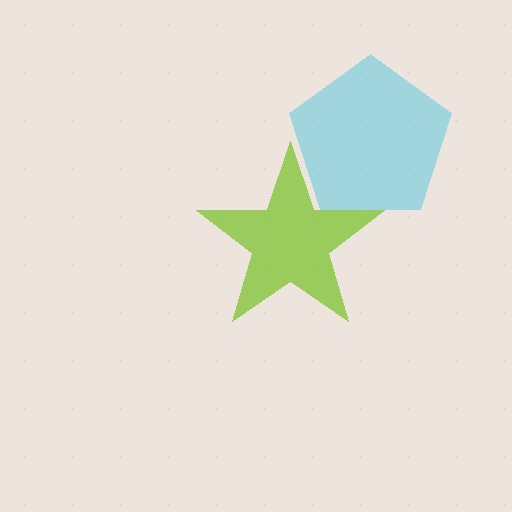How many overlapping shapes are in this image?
There are 2 overlapping shapes in the image.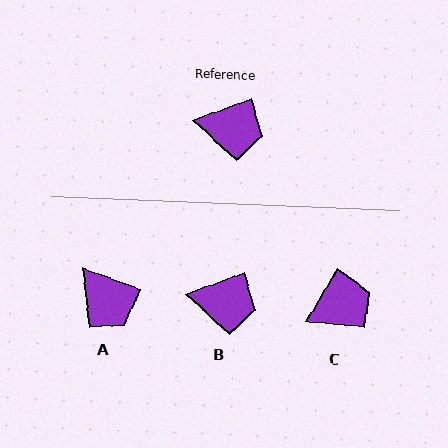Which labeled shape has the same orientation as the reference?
B.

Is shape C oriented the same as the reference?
No, it is off by about 38 degrees.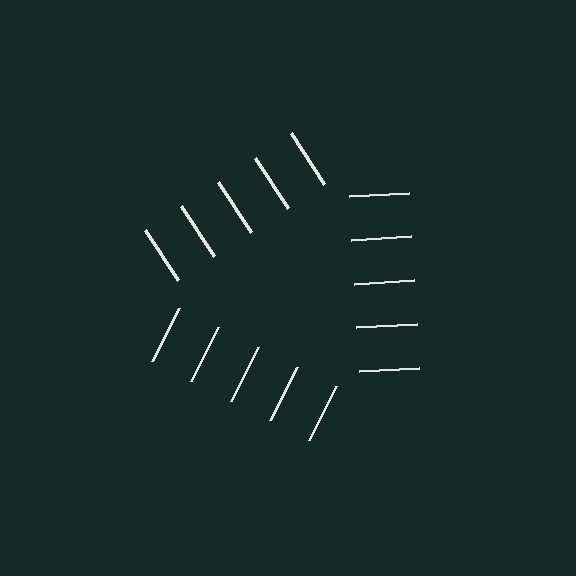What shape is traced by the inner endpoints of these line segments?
An illusory triangle — the line segments terminate on its edges but no continuous stroke is drawn.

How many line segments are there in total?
15 — 5 along each of the 3 edges.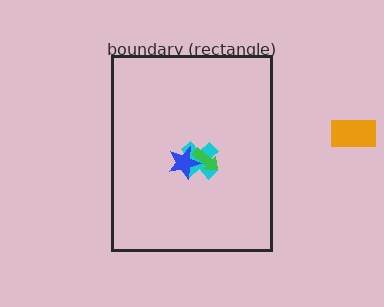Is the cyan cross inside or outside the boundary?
Inside.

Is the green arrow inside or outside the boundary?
Inside.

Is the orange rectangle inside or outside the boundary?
Outside.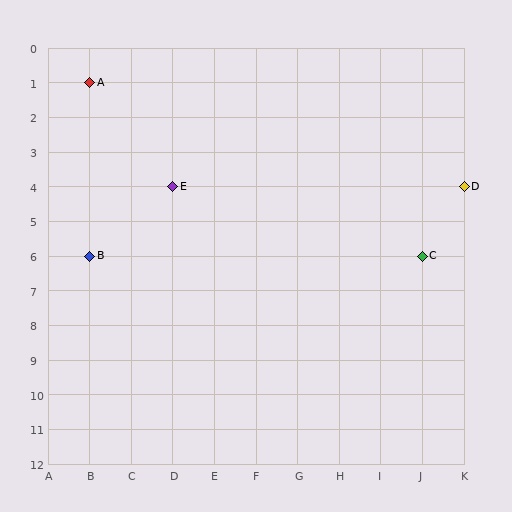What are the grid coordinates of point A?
Point A is at grid coordinates (B, 1).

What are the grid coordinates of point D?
Point D is at grid coordinates (K, 4).